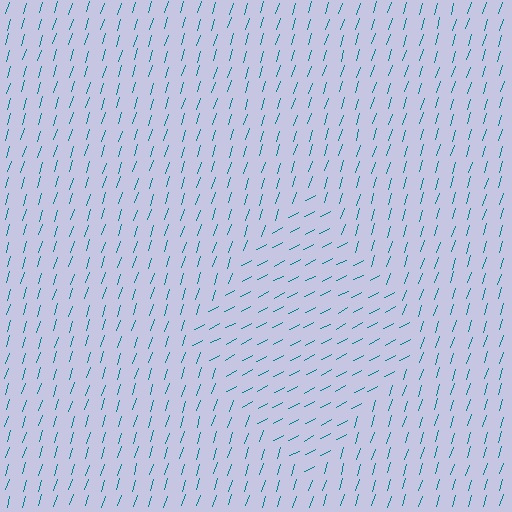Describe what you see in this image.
The image is filled with small teal line segments. A diamond region in the image has lines oriented differently from the surrounding lines, creating a visible texture boundary.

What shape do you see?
I see a diamond.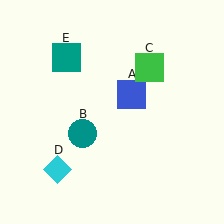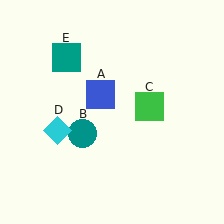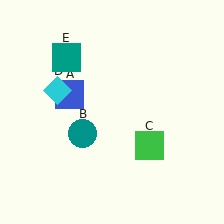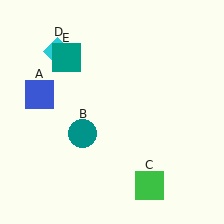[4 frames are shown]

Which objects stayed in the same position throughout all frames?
Teal circle (object B) and teal square (object E) remained stationary.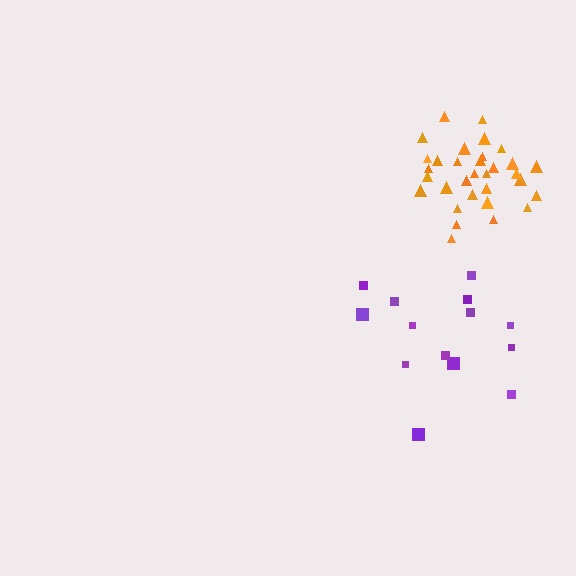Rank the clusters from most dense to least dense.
orange, purple.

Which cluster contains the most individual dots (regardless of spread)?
Orange (33).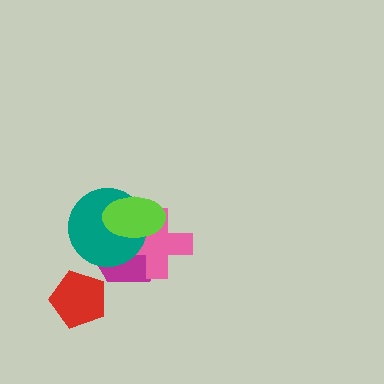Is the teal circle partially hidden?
Yes, it is partially covered by another shape.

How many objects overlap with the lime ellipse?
3 objects overlap with the lime ellipse.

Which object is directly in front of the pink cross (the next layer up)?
The teal circle is directly in front of the pink cross.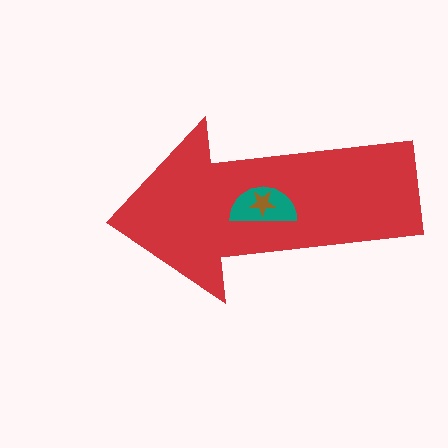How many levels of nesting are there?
3.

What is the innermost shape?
The brown star.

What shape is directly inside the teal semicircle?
The brown star.